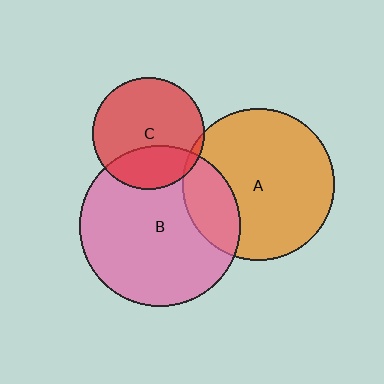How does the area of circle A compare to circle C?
Approximately 1.8 times.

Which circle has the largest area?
Circle B (pink).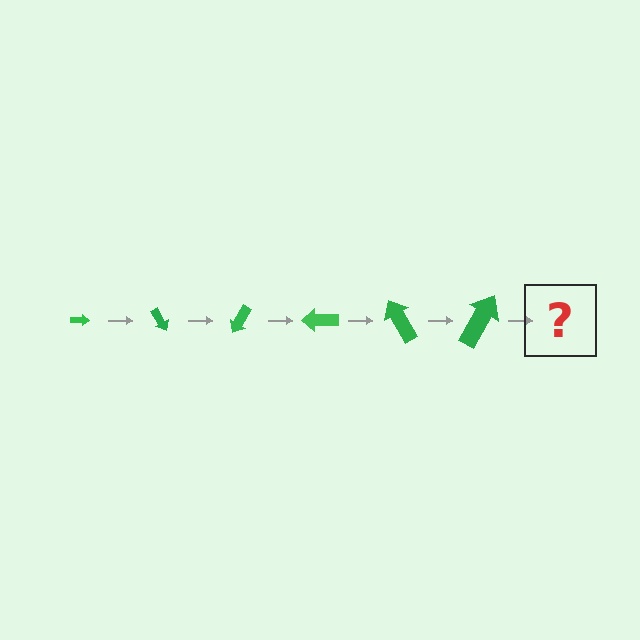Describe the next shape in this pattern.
It should be an arrow, larger than the previous one and rotated 360 degrees from the start.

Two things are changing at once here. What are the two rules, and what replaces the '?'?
The two rules are that the arrow grows larger each step and it rotates 60 degrees each step. The '?' should be an arrow, larger than the previous one and rotated 360 degrees from the start.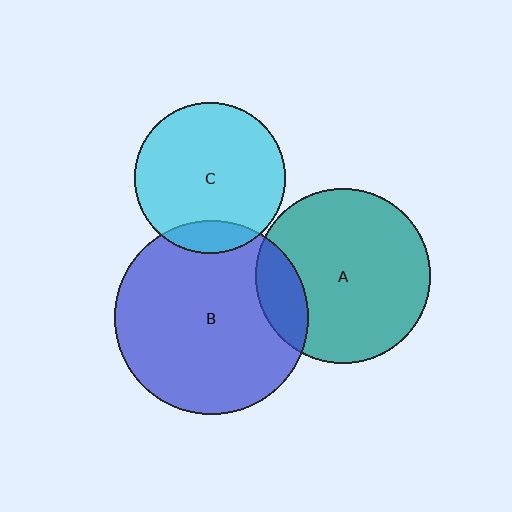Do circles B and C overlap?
Yes.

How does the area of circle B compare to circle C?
Approximately 1.6 times.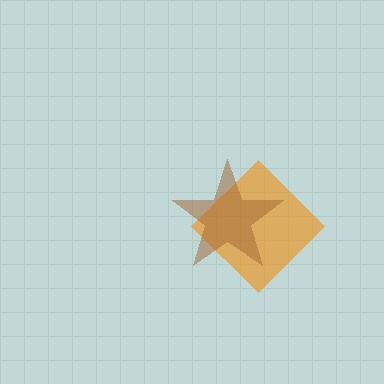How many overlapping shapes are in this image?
There are 2 overlapping shapes in the image.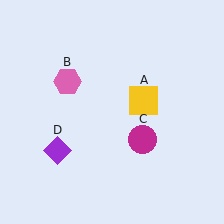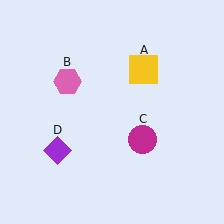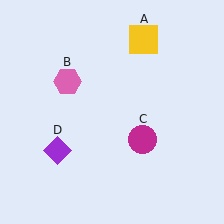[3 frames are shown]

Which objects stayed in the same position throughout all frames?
Pink hexagon (object B) and magenta circle (object C) and purple diamond (object D) remained stationary.